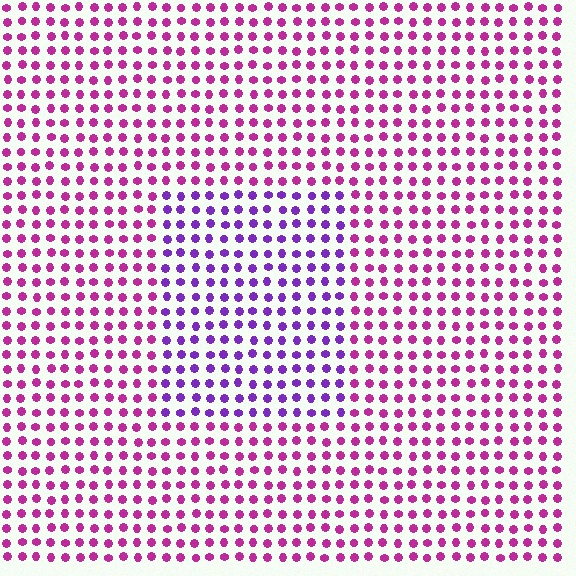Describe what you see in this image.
The image is filled with small magenta elements in a uniform arrangement. A rectangle-shaped region is visible where the elements are tinted to a slightly different hue, forming a subtle color boundary.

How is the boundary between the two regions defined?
The boundary is defined purely by a slight shift in hue (about 41 degrees). Spacing, size, and orientation are identical on both sides.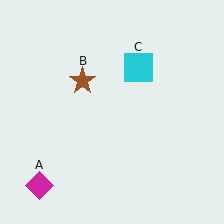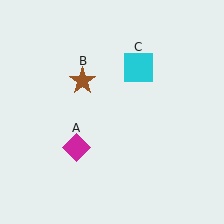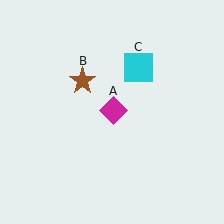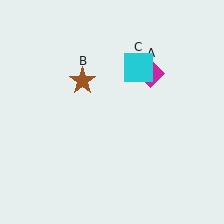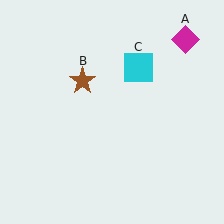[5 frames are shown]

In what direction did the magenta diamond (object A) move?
The magenta diamond (object A) moved up and to the right.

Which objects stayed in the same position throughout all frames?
Brown star (object B) and cyan square (object C) remained stationary.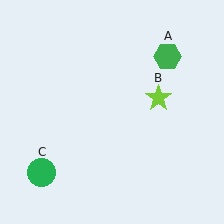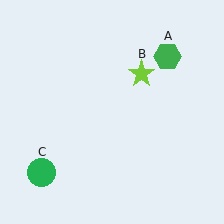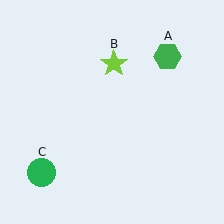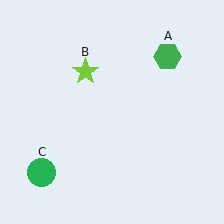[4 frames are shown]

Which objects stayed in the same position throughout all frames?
Green hexagon (object A) and green circle (object C) remained stationary.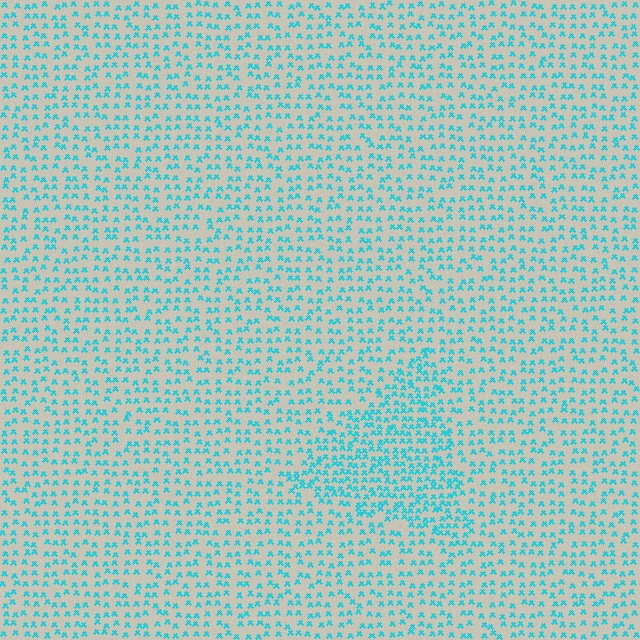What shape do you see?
I see a triangle.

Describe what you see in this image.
The image contains small cyan elements arranged at two different densities. A triangle-shaped region is visible where the elements are more densely packed than the surrounding area.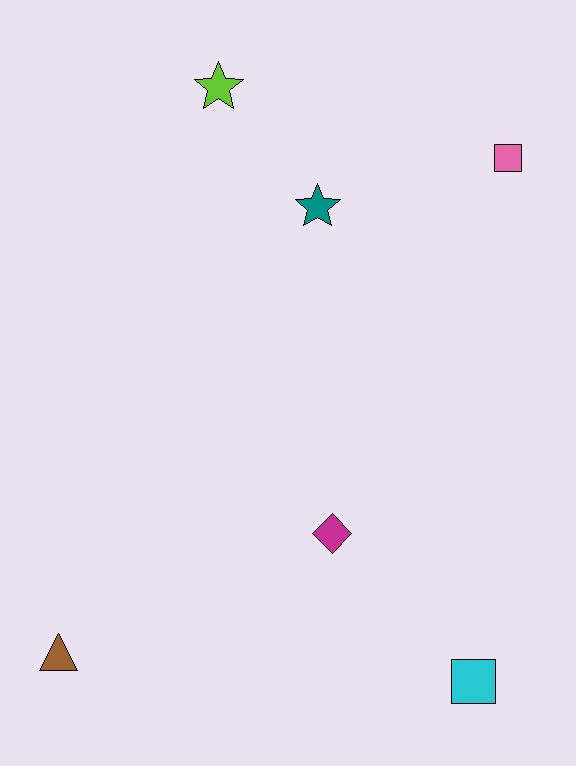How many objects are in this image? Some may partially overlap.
There are 6 objects.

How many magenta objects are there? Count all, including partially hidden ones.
There is 1 magenta object.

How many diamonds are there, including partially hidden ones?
There is 1 diamond.